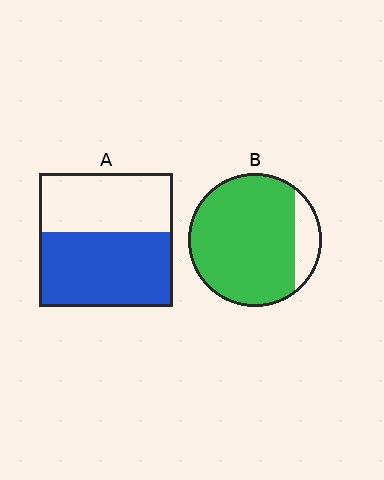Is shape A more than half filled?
Yes.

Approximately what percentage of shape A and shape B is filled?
A is approximately 55% and B is approximately 85%.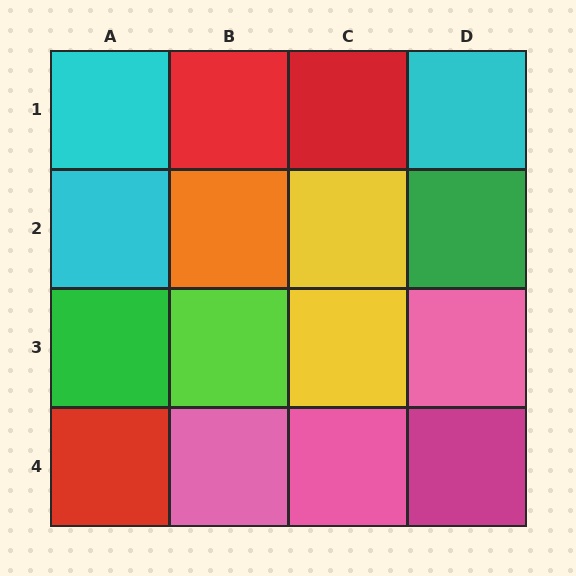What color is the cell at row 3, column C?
Yellow.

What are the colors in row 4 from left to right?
Red, pink, pink, magenta.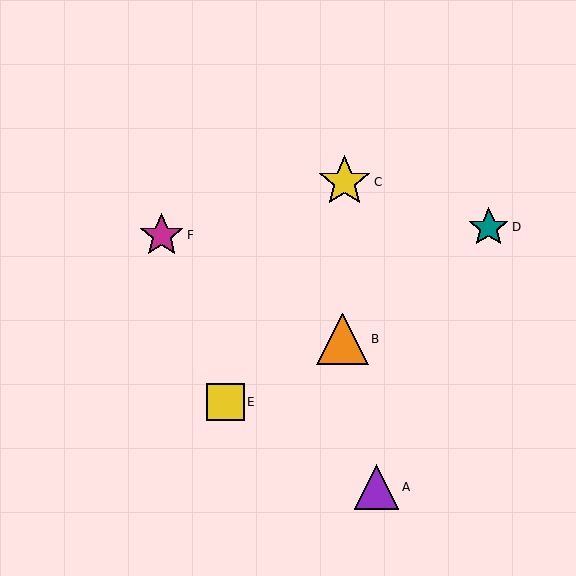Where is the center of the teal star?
The center of the teal star is at (489, 227).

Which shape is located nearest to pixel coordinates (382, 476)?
The purple triangle (labeled A) at (377, 487) is nearest to that location.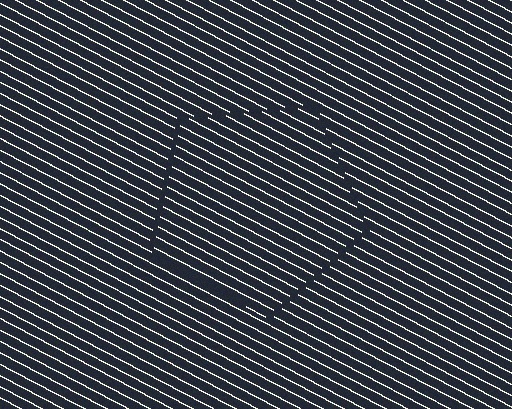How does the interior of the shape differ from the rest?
The interior of the shape contains the same grating, shifted by half a period — the contour is defined by the phase discontinuity where line-ends from the inner and outer gratings abut.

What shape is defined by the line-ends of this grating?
An illusory pentagon. The interior of the shape contains the same grating, shifted by half a period — the contour is defined by the phase discontinuity where line-ends from the inner and outer gratings abut.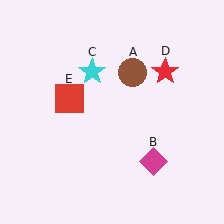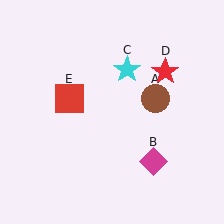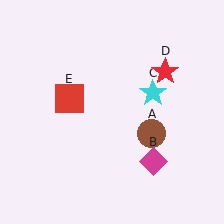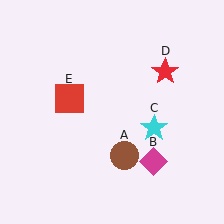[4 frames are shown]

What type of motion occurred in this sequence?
The brown circle (object A), cyan star (object C) rotated clockwise around the center of the scene.